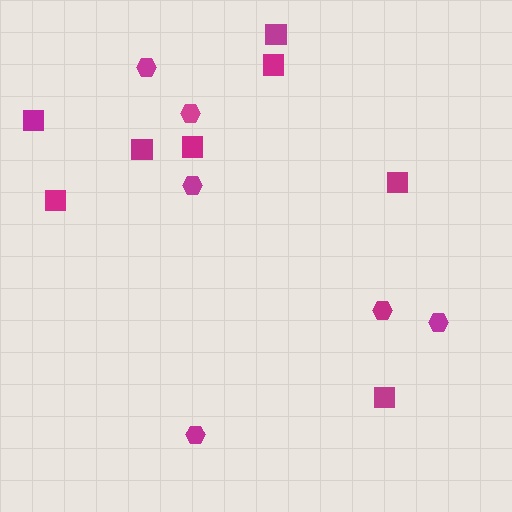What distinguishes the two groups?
There are 2 groups: one group of squares (8) and one group of hexagons (6).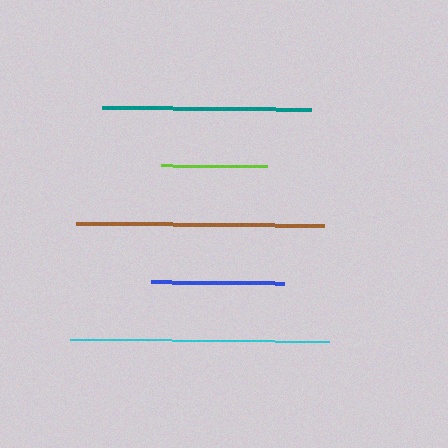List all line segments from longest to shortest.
From longest to shortest: cyan, brown, teal, blue, lime.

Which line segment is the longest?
The cyan line is the longest at approximately 259 pixels.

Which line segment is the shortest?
The lime line is the shortest at approximately 106 pixels.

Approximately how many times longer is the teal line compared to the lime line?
The teal line is approximately 2.0 times the length of the lime line.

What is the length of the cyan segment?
The cyan segment is approximately 259 pixels long.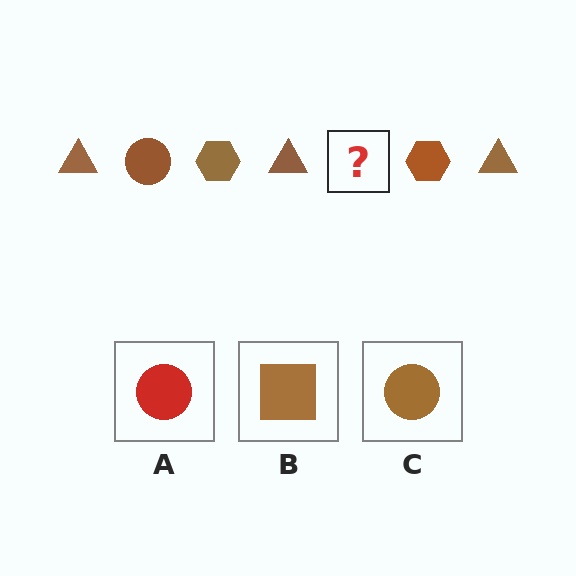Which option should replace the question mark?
Option C.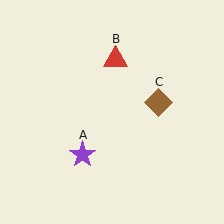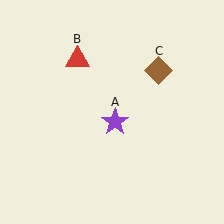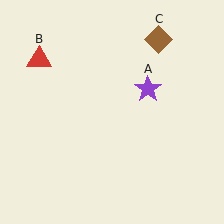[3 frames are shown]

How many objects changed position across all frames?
3 objects changed position: purple star (object A), red triangle (object B), brown diamond (object C).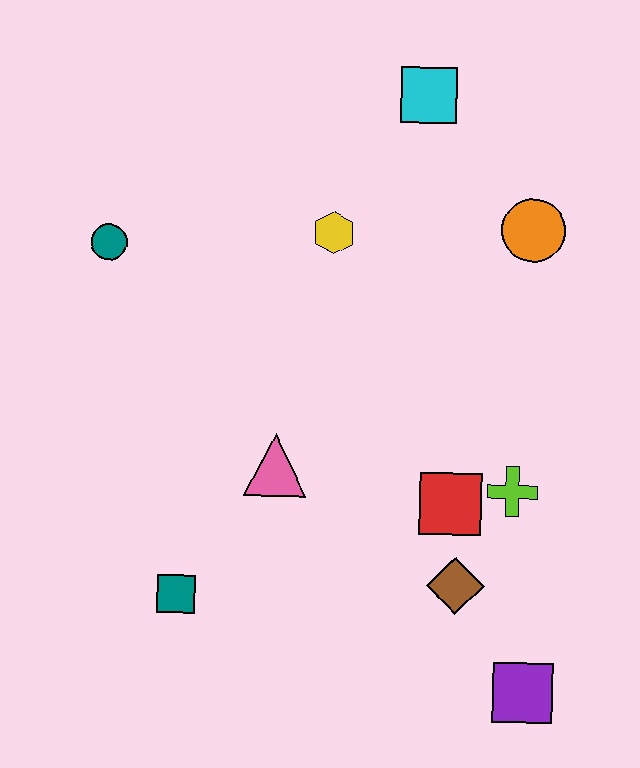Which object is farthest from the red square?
The teal circle is farthest from the red square.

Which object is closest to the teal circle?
The yellow hexagon is closest to the teal circle.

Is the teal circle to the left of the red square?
Yes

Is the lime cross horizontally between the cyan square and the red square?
No